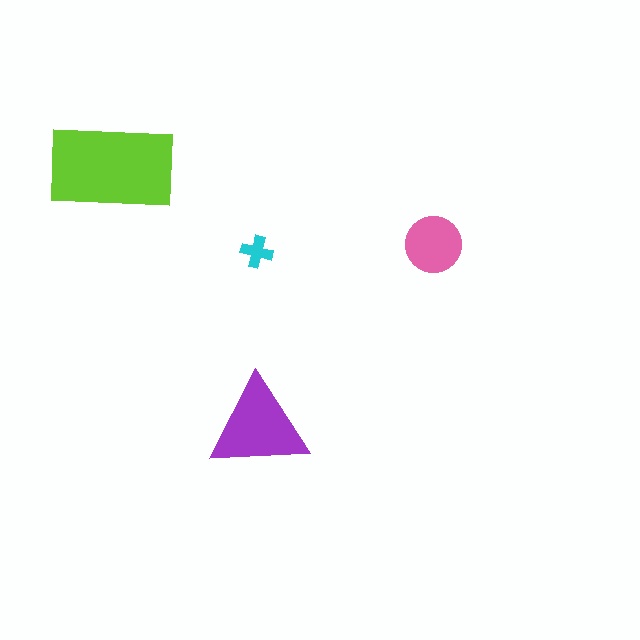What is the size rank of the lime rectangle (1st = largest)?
1st.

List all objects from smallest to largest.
The cyan cross, the pink circle, the purple triangle, the lime rectangle.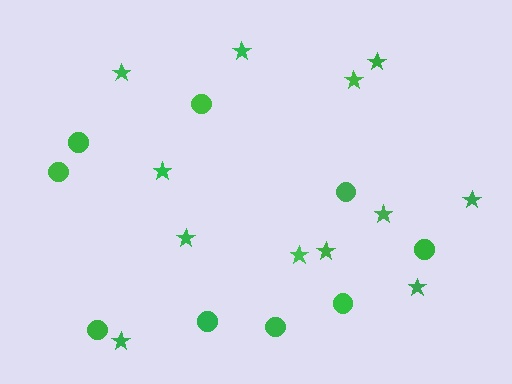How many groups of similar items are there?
There are 2 groups: one group of circles (9) and one group of stars (12).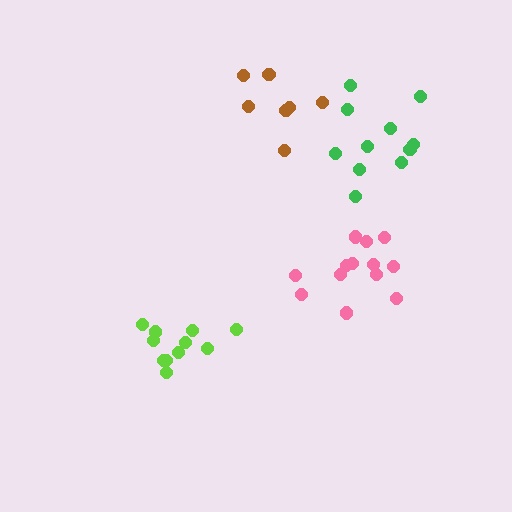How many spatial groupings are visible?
There are 4 spatial groupings.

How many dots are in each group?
Group 1: 13 dots, Group 2: 7 dots, Group 3: 11 dots, Group 4: 11 dots (42 total).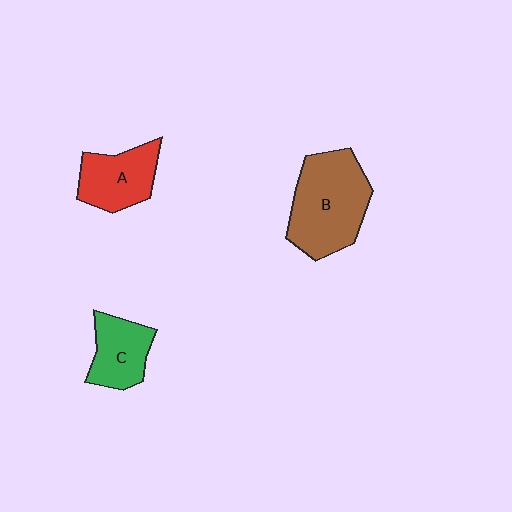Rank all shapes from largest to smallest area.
From largest to smallest: B (brown), A (red), C (green).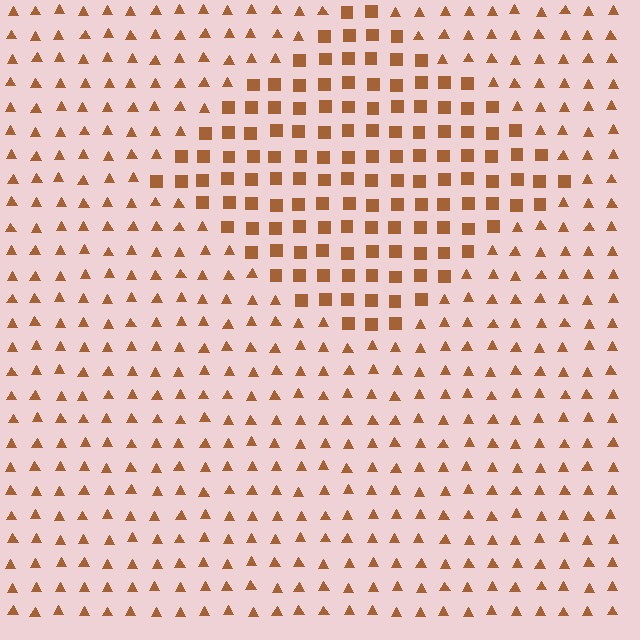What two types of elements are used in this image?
The image uses squares inside the diamond region and triangles outside it.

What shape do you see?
I see a diamond.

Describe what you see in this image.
The image is filled with small brown elements arranged in a uniform grid. A diamond-shaped region contains squares, while the surrounding area contains triangles. The boundary is defined purely by the change in element shape.